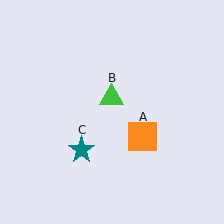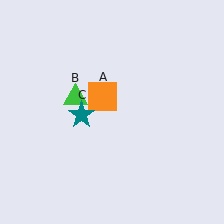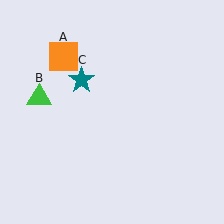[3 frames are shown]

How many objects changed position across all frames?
3 objects changed position: orange square (object A), green triangle (object B), teal star (object C).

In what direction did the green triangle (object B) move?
The green triangle (object B) moved left.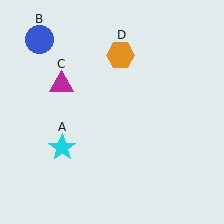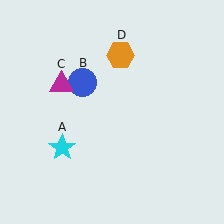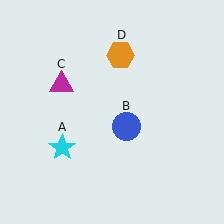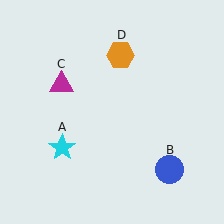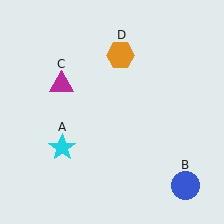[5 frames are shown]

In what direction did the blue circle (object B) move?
The blue circle (object B) moved down and to the right.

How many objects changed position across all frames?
1 object changed position: blue circle (object B).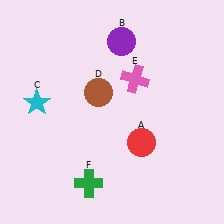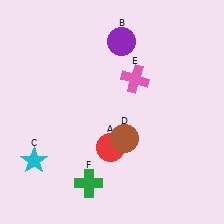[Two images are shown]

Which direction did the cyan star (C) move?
The cyan star (C) moved down.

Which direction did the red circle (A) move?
The red circle (A) moved left.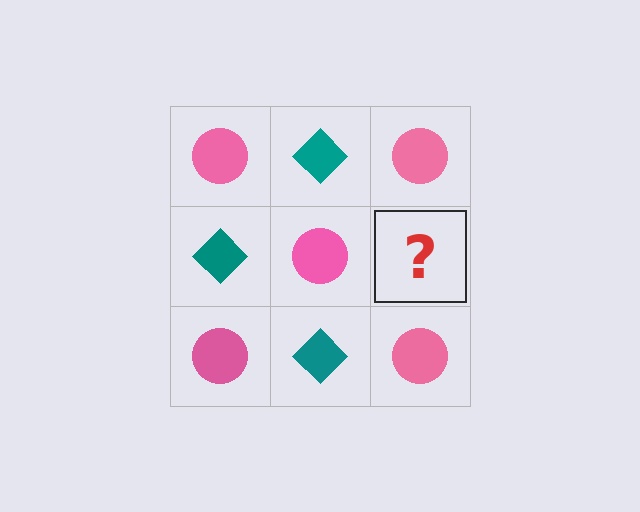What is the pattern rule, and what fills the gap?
The rule is that it alternates pink circle and teal diamond in a checkerboard pattern. The gap should be filled with a teal diamond.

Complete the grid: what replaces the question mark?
The question mark should be replaced with a teal diamond.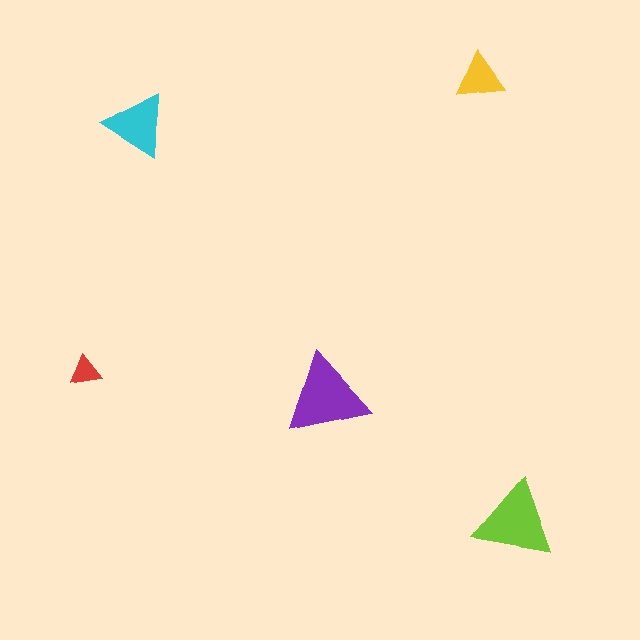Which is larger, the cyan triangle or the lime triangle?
The lime one.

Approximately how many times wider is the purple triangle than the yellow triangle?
About 1.5 times wider.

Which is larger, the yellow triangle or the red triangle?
The yellow one.